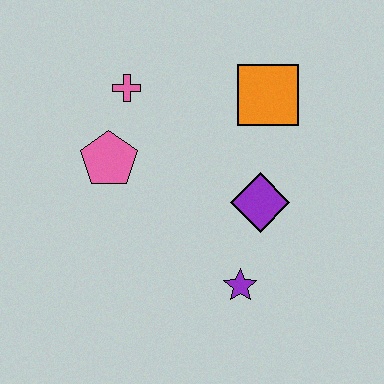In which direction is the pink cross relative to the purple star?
The pink cross is above the purple star.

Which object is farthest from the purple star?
The pink cross is farthest from the purple star.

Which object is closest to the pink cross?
The pink pentagon is closest to the pink cross.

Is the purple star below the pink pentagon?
Yes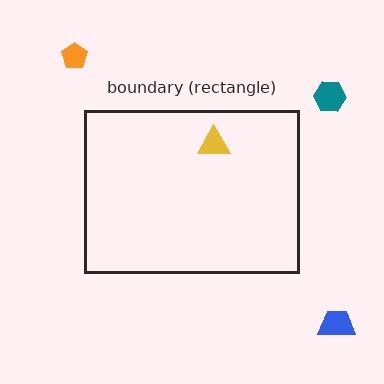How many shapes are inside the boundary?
1 inside, 3 outside.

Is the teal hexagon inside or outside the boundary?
Outside.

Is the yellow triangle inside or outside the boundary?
Inside.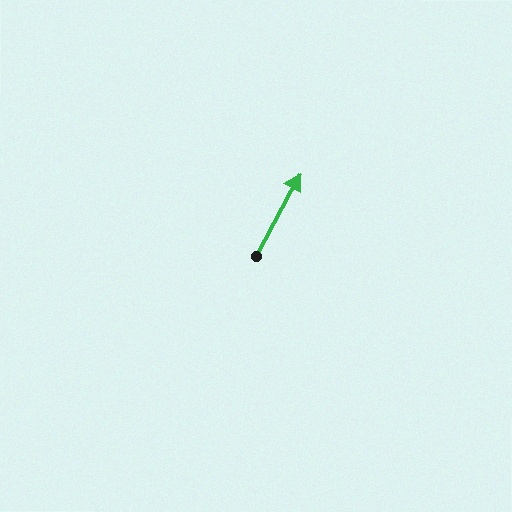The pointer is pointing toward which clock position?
Roughly 1 o'clock.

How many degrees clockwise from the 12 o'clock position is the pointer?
Approximately 28 degrees.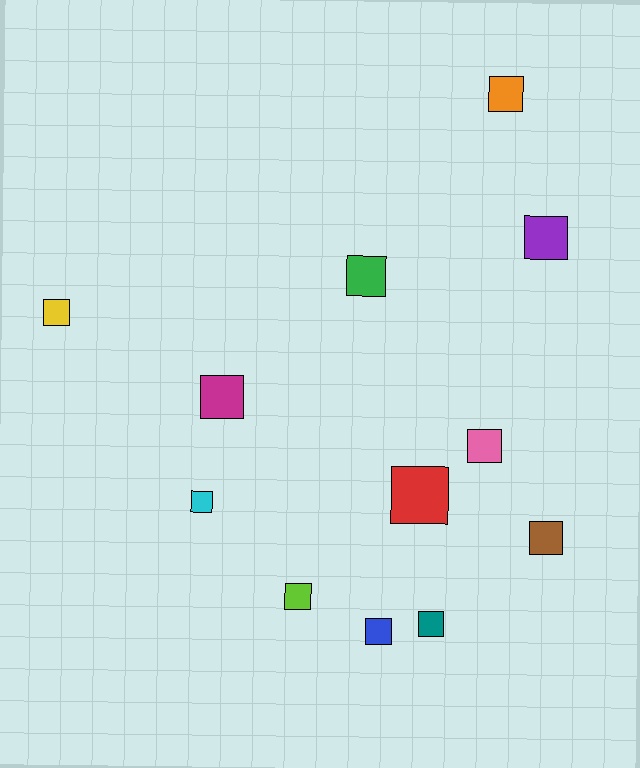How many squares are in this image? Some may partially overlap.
There are 12 squares.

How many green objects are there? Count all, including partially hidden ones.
There is 1 green object.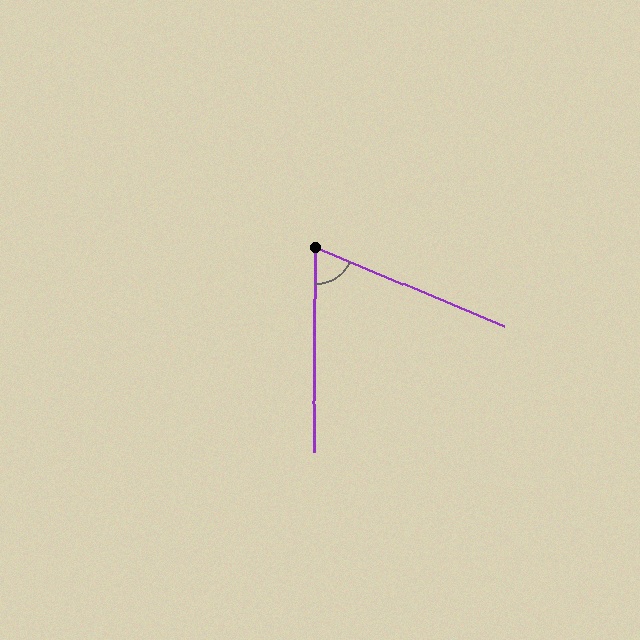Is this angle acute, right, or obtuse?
It is acute.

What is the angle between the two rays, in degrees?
Approximately 68 degrees.